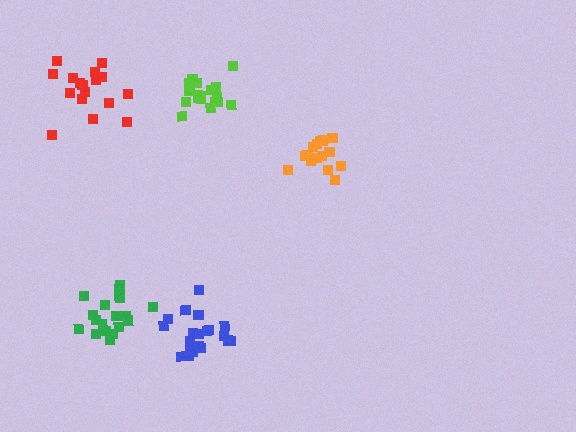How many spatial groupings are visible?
There are 5 spatial groupings.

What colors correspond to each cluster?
The clusters are colored: lime, green, blue, red, orange.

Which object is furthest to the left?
The red cluster is leftmost.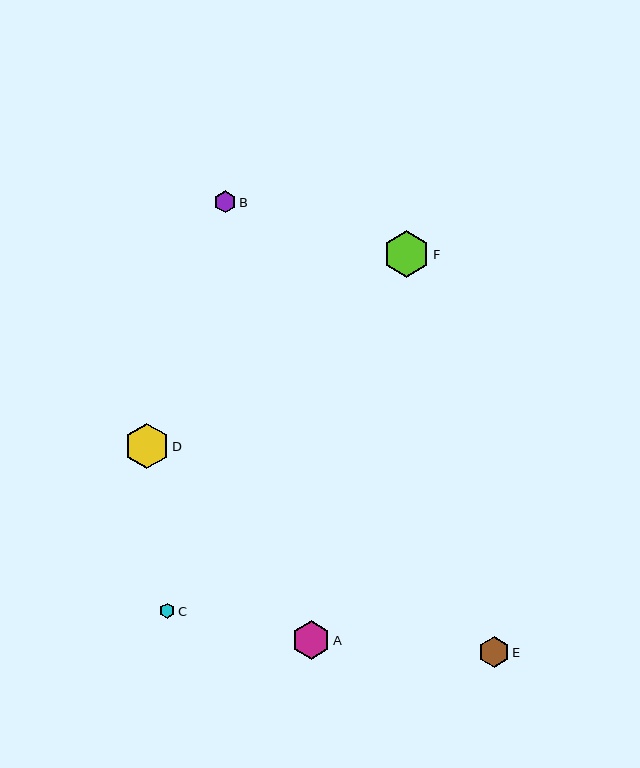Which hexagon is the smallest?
Hexagon C is the smallest with a size of approximately 15 pixels.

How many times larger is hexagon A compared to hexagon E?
Hexagon A is approximately 1.2 times the size of hexagon E.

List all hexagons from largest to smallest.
From largest to smallest: F, D, A, E, B, C.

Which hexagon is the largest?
Hexagon F is the largest with a size of approximately 47 pixels.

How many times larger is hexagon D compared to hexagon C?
Hexagon D is approximately 2.9 times the size of hexagon C.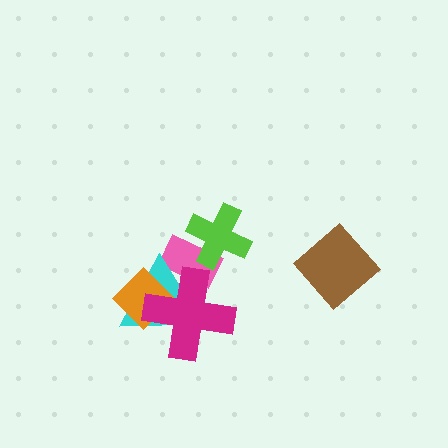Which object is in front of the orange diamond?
The magenta cross is in front of the orange diamond.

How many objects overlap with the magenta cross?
3 objects overlap with the magenta cross.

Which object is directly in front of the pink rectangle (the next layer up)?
The cyan triangle is directly in front of the pink rectangle.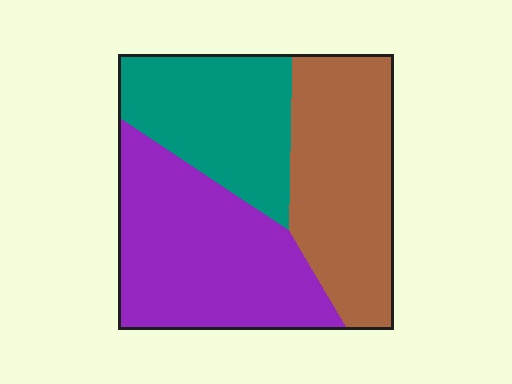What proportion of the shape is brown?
Brown covers roughly 35% of the shape.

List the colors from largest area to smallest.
From largest to smallest: purple, brown, teal.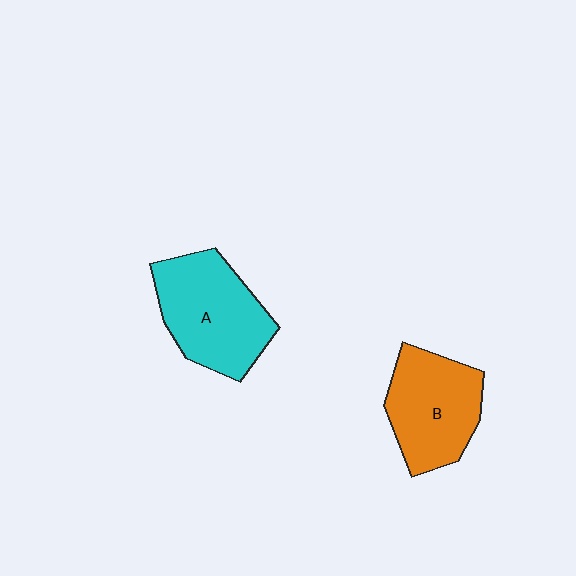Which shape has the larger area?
Shape A (cyan).